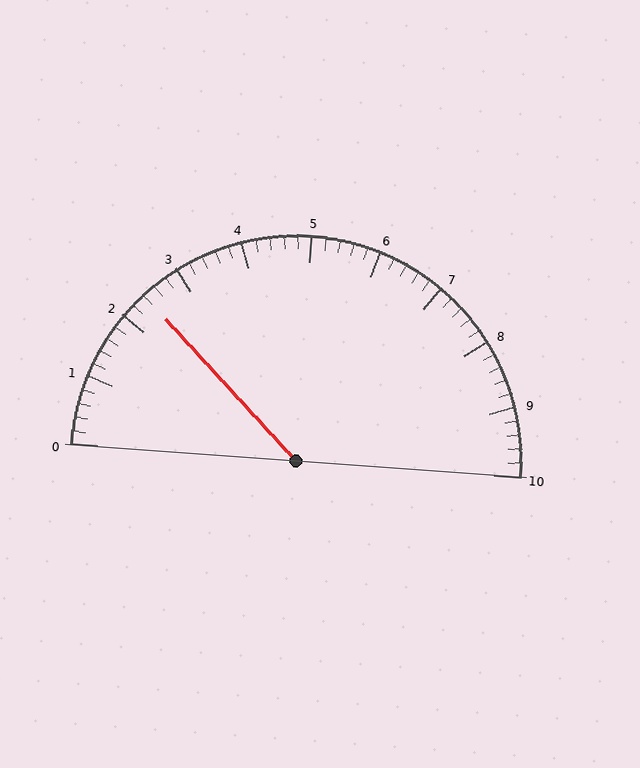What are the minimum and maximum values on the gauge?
The gauge ranges from 0 to 10.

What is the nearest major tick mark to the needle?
The nearest major tick mark is 2.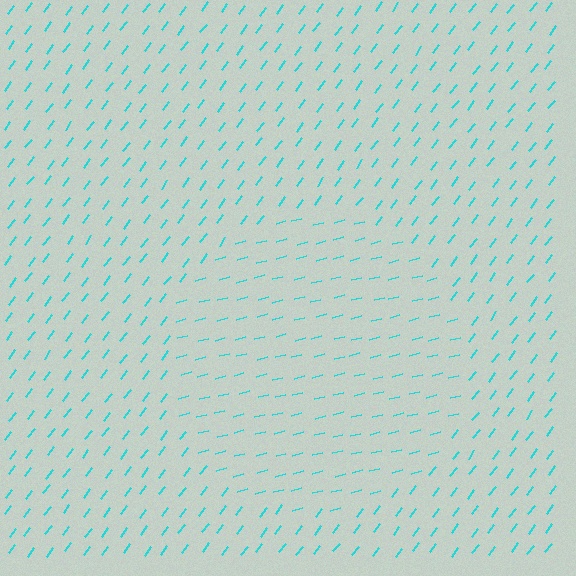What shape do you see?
I see a circle.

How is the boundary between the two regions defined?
The boundary is defined purely by a change in line orientation (approximately 38 degrees difference). All lines are the same color and thickness.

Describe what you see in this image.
The image is filled with small cyan line segments. A circle region in the image has lines oriented differently from the surrounding lines, creating a visible texture boundary.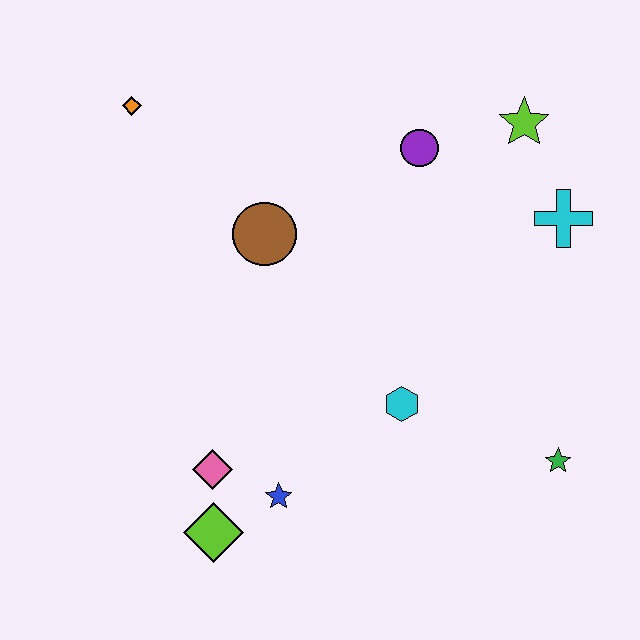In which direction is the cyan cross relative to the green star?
The cyan cross is above the green star.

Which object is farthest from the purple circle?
The lime diamond is farthest from the purple circle.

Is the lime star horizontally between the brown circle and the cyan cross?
Yes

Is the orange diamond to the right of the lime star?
No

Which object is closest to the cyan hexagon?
The blue star is closest to the cyan hexagon.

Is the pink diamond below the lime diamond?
No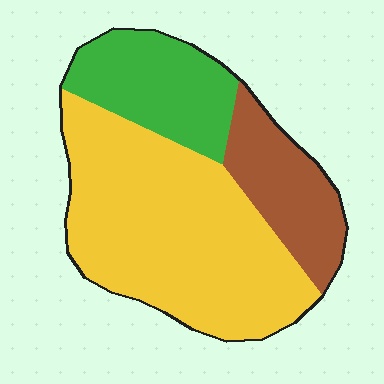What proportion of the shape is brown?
Brown takes up about one fifth (1/5) of the shape.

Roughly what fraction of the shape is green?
Green takes up about one fifth (1/5) of the shape.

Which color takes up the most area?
Yellow, at roughly 60%.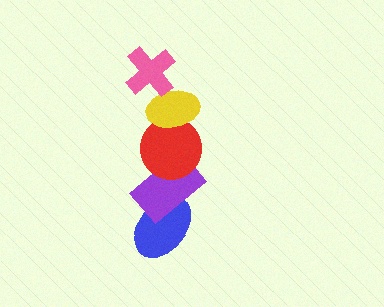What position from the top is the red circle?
The red circle is 3rd from the top.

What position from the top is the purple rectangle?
The purple rectangle is 4th from the top.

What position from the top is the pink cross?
The pink cross is 1st from the top.